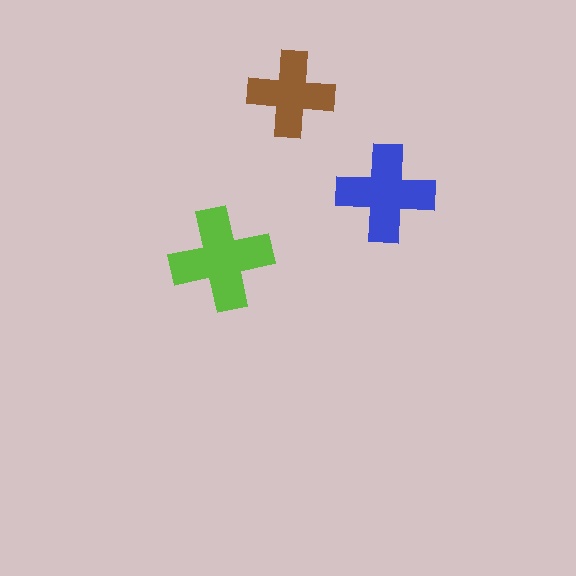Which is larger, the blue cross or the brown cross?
The blue one.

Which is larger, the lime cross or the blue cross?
The lime one.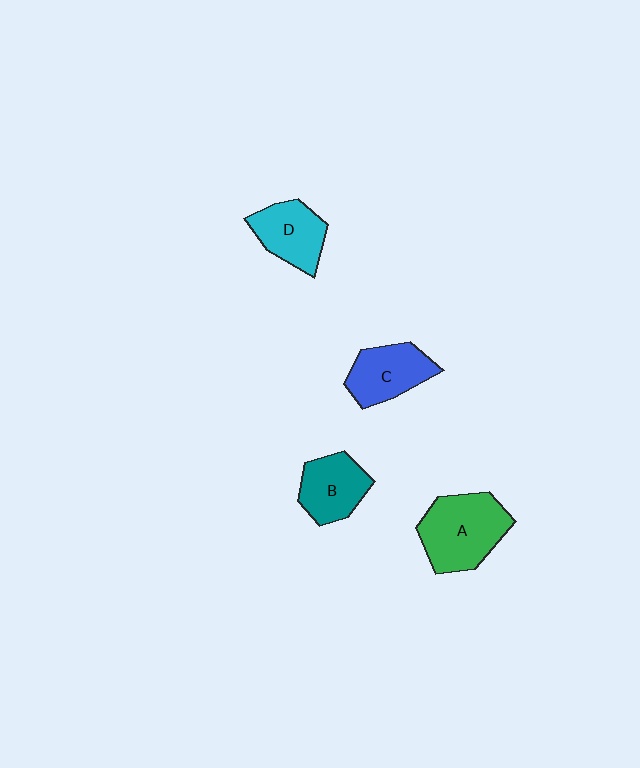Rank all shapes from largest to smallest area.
From largest to smallest: A (green), C (blue), D (cyan), B (teal).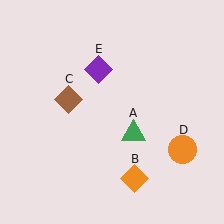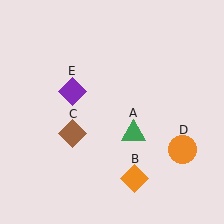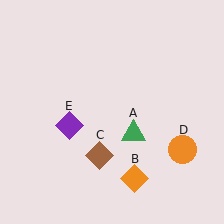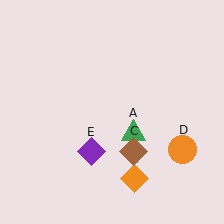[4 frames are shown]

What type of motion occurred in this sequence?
The brown diamond (object C), purple diamond (object E) rotated counterclockwise around the center of the scene.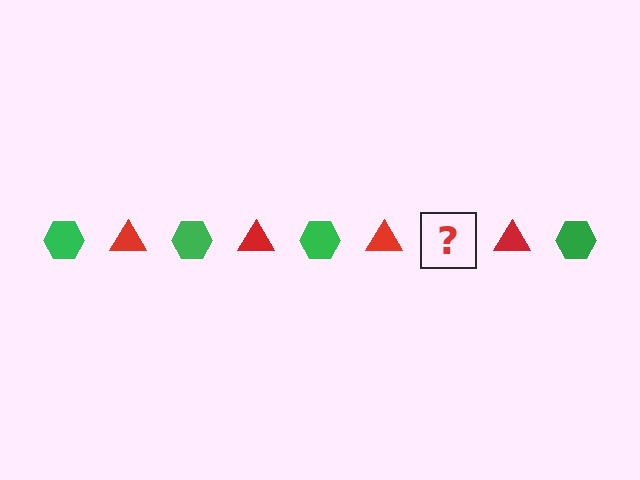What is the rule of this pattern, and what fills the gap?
The rule is that the pattern alternates between green hexagon and red triangle. The gap should be filled with a green hexagon.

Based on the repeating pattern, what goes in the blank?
The blank should be a green hexagon.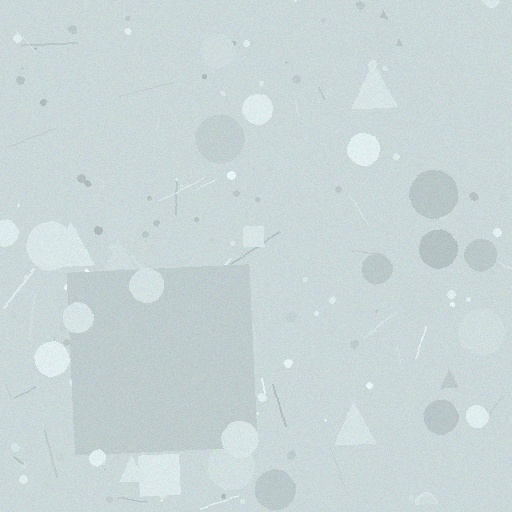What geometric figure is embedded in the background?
A square is embedded in the background.